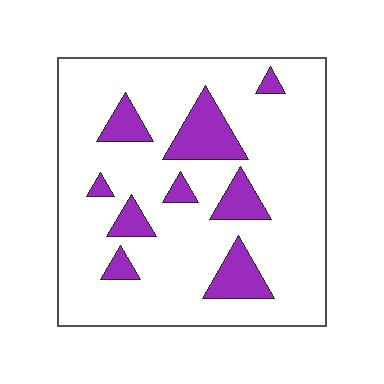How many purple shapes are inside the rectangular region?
9.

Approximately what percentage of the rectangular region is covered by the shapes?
Approximately 15%.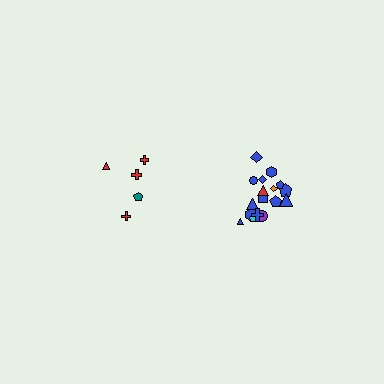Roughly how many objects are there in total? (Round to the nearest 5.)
Roughly 25 objects in total.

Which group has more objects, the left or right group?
The right group.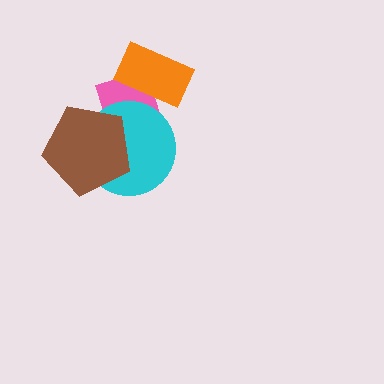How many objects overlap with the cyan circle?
2 objects overlap with the cyan circle.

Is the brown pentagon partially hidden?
No, no other shape covers it.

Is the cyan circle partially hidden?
Yes, it is partially covered by another shape.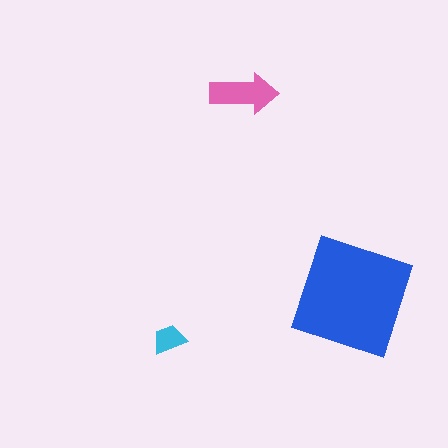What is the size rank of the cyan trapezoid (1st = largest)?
3rd.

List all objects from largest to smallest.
The blue square, the pink arrow, the cyan trapezoid.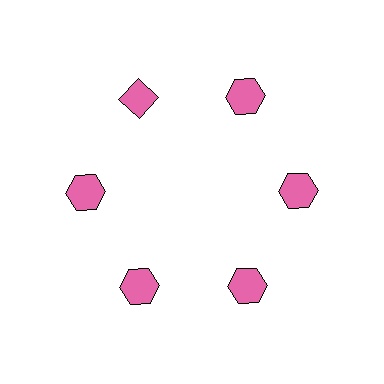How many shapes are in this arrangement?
There are 6 shapes arranged in a ring pattern.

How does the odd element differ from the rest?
It has a different shape: diamond instead of hexagon.